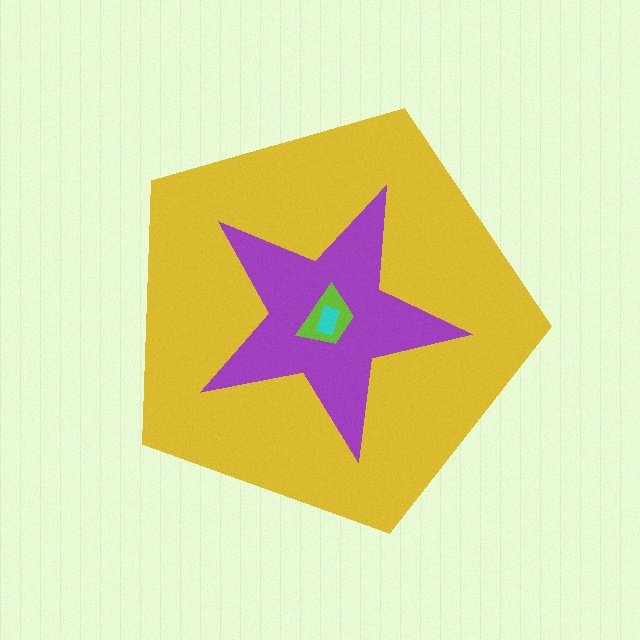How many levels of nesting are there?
4.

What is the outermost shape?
The yellow pentagon.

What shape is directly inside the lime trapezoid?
The cyan rectangle.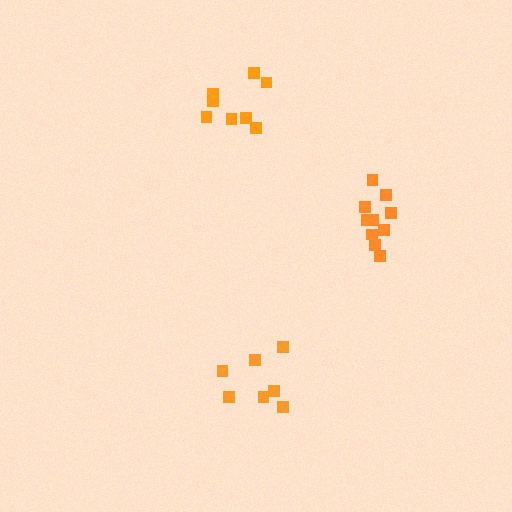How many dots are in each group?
Group 1: 10 dots, Group 2: 8 dots, Group 3: 7 dots (25 total).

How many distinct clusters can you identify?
There are 3 distinct clusters.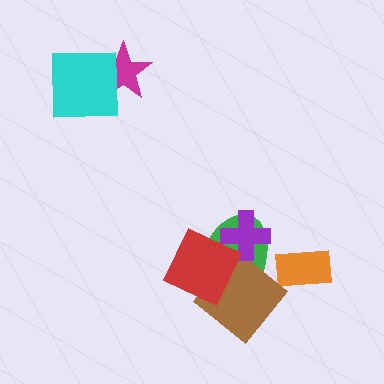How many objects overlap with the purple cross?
3 objects overlap with the purple cross.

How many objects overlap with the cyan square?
1 object overlaps with the cyan square.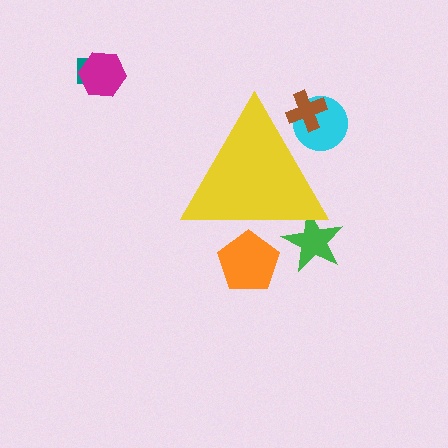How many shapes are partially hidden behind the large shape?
4 shapes are partially hidden.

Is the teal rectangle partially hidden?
No, the teal rectangle is fully visible.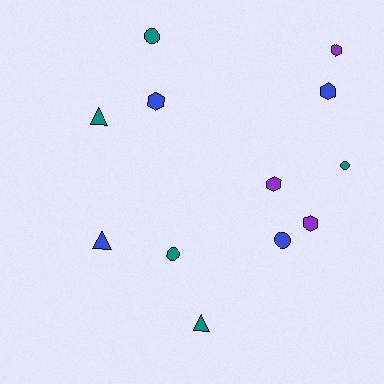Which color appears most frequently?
Teal, with 5 objects.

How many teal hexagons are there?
There are no teal hexagons.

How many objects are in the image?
There are 12 objects.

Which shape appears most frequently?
Hexagon, with 5 objects.